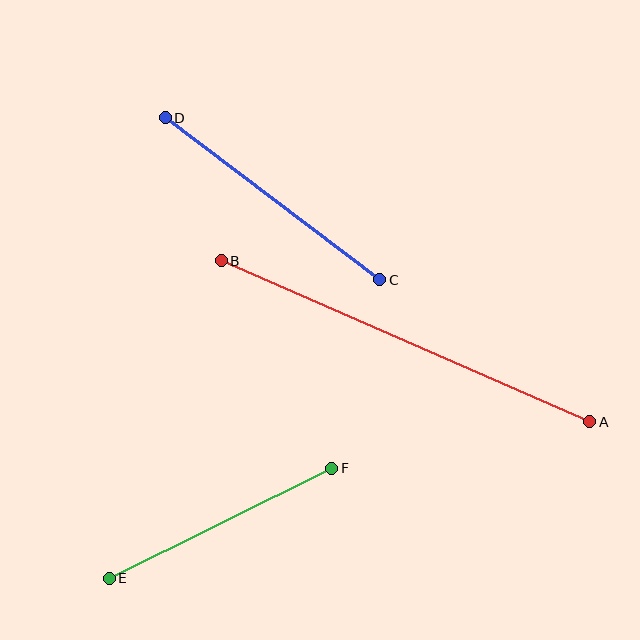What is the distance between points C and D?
The distance is approximately 269 pixels.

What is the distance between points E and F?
The distance is approximately 248 pixels.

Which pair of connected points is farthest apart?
Points A and B are farthest apart.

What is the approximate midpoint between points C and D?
The midpoint is at approximately (273, 199) pixels.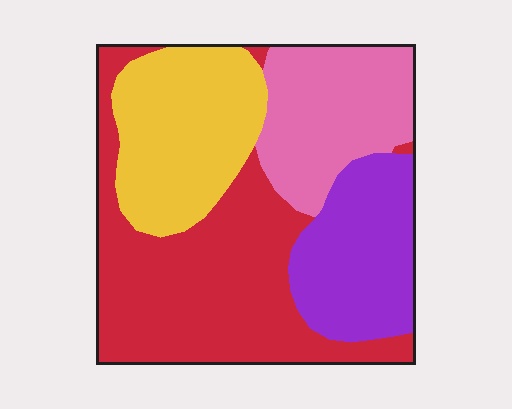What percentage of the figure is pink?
Pink covers 20% of the figure.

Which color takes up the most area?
Red, at roughly 40%.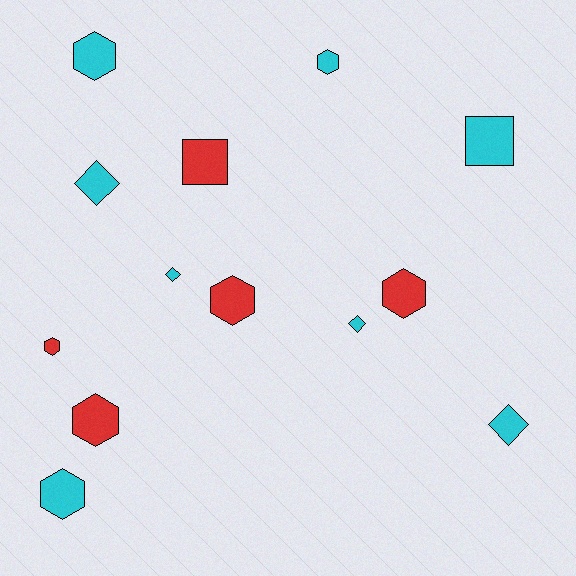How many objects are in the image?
There are 13 objects.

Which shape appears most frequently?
Hexagon, with 7 objects.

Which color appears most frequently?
Cyan, with 8 objects.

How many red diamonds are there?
There are no red diamonds.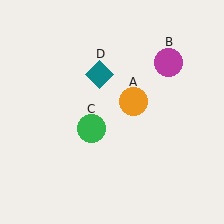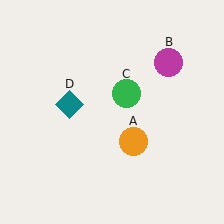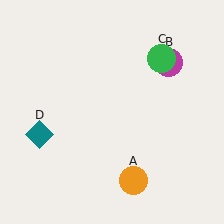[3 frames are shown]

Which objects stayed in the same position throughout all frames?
Magenta circle (object B) remained stationary.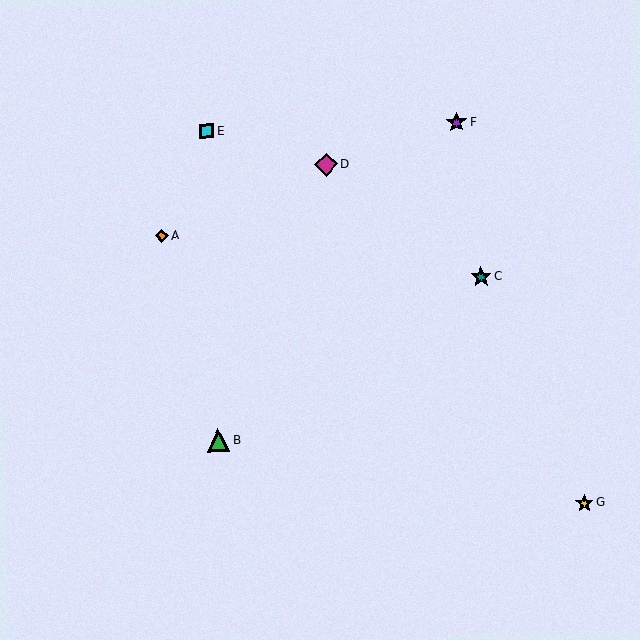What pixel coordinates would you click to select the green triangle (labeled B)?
Click at (218, 440) to select the green triangle B.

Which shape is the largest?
The magenta diamond (labeled D) is the largest.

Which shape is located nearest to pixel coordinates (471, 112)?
The purple star (labeled F) at (456, 122) is nearest to that location.